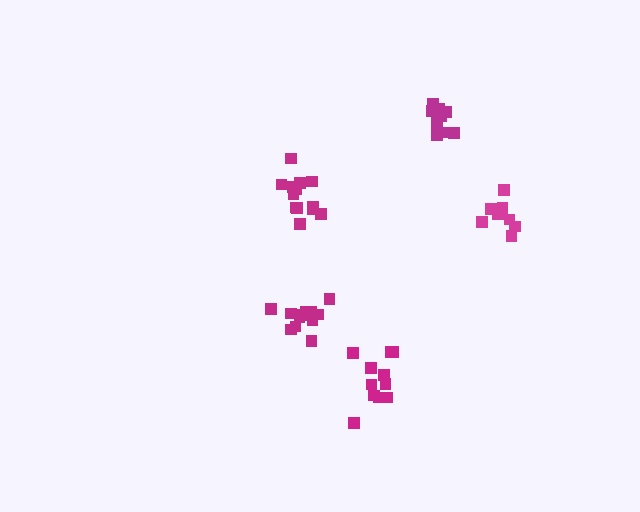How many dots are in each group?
Group 1: 12 dots, Group 2: 9 dots, Group 3: 11 dots, Group 4: 13 dots, Group 5: 8 dots (53 total).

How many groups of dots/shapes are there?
There are 5 groups.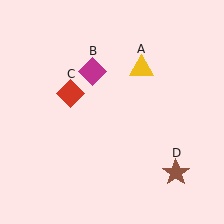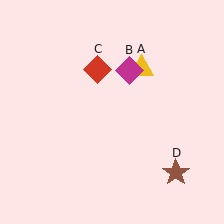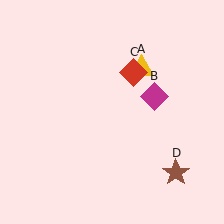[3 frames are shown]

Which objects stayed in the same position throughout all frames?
Yellow triangle (object A) and brown star (object D) remained stationary.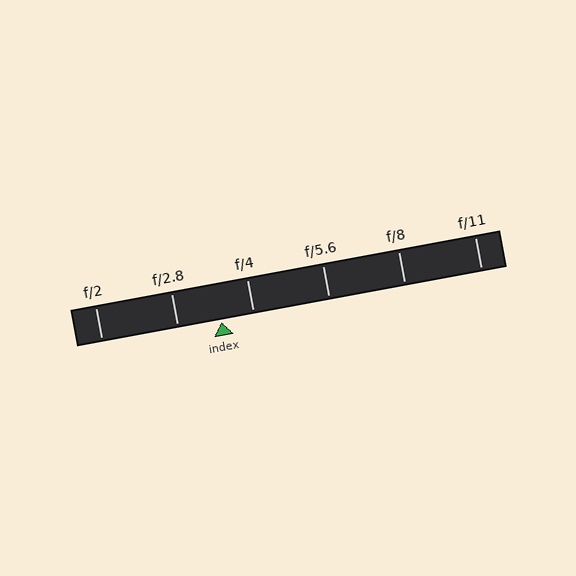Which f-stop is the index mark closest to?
The index mark is closest to f/4.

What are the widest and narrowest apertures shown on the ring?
The widest aperture shown is f/2 and the narrowest is f/11.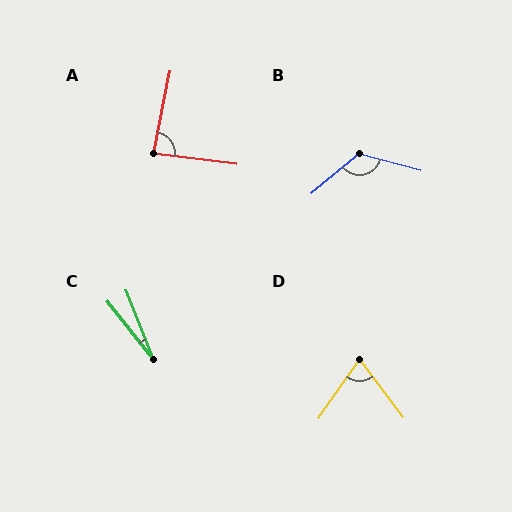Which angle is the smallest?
C, at approximately 17 degrees.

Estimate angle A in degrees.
Approximately 86 degrees.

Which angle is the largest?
B, at approximately 125 degrees.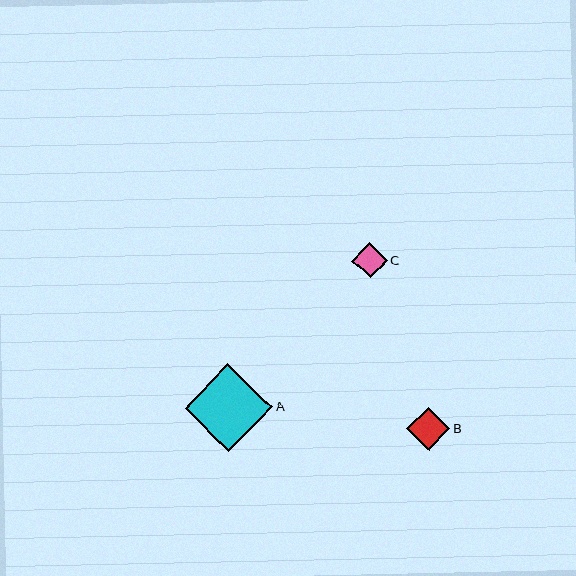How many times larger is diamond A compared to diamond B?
Diamond A is approximately 2.0 times the size of diamond B.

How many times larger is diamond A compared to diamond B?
Diamond A is approximately 2.0 times the size of diamond B.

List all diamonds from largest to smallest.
From largest to smallest: A, B, C.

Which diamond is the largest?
Diamond A is the largest with a size of approximately 88 pixels.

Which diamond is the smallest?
Diamond C is the smallest with a size of approximately 35 pixels.